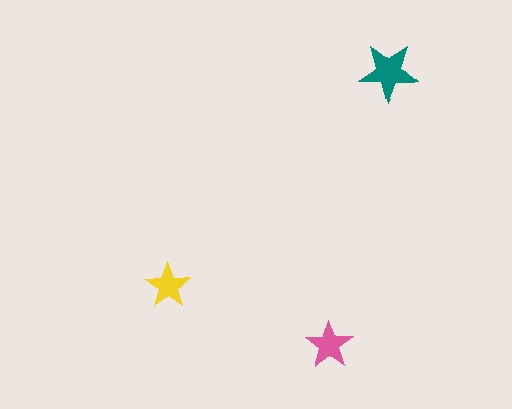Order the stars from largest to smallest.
the teal one, the pink one, the yellow one.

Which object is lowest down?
The pink star is bottommost.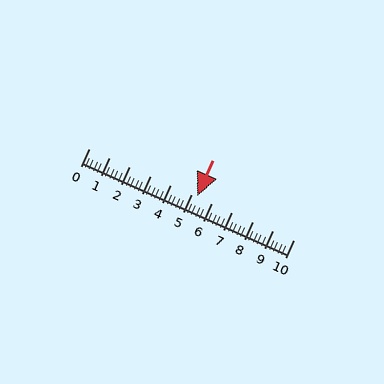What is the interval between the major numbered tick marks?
The major tick marks are spaced 1 units apart.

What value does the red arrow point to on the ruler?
The red arrow points to approximately 5.3.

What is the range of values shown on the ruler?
The ruler shows values from 0 to 10.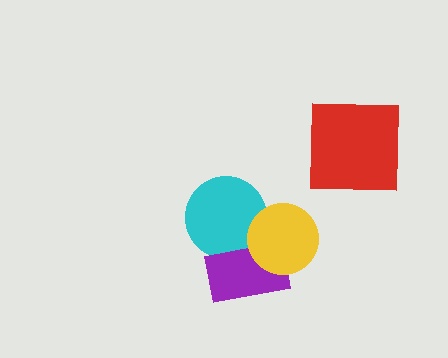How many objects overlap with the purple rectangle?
2 objects overlap with the purple rectangle.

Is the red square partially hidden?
No, no other shape covers it.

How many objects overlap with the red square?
0 objects overlap with the red square.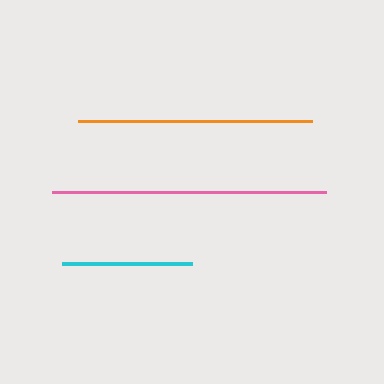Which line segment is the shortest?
The cyan line is the shortest at approximately 129 pixels.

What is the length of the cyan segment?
The cyan segment is approximately 129 pixels long.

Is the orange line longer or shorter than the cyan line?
The orange line is longer than the cyan line.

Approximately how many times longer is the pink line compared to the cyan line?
The pink line is approximately 2.1 times the length of the cyan line.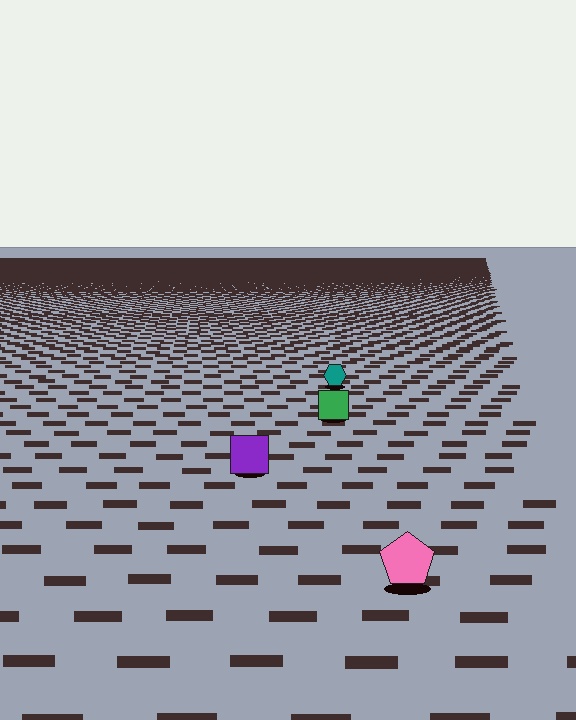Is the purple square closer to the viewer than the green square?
Yes. The purple square is closer — you can tell from the texture gradient: the ground texture is coarser near it.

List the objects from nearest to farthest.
From nearest to farthest: the pink pentagon, the purple square, the green square, the teal hexagon.